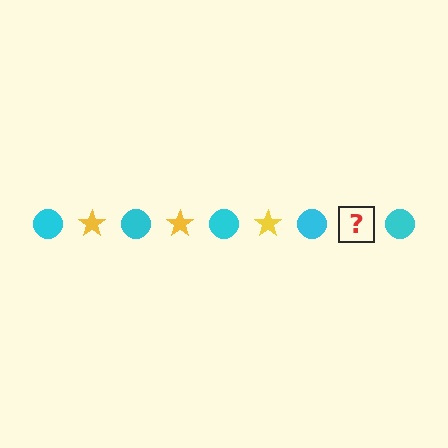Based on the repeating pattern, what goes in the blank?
The blank should be a yellow star.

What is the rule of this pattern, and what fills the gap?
The rule is that the pattern alternates between cyan circle and yellow star. The gap should be filled with a yellow star.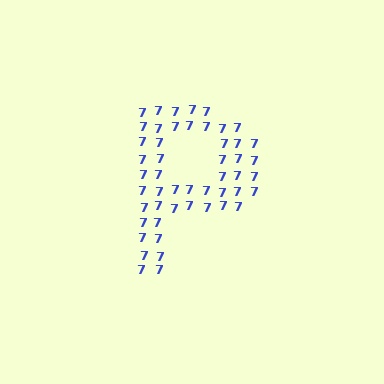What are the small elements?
The small elements are digit 7's.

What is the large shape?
The large shape is the letter P.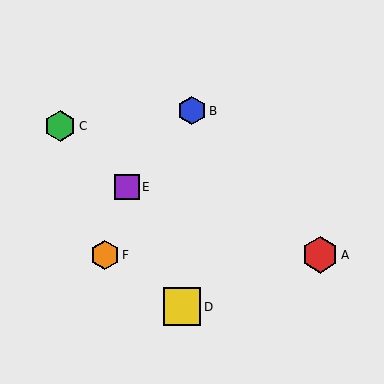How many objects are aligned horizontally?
2 objects (A, F) are aligned horizontally.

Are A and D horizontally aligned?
No, A is at y≈255 and D is at y≈307.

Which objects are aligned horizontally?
Objects A, F are aligned horizontally.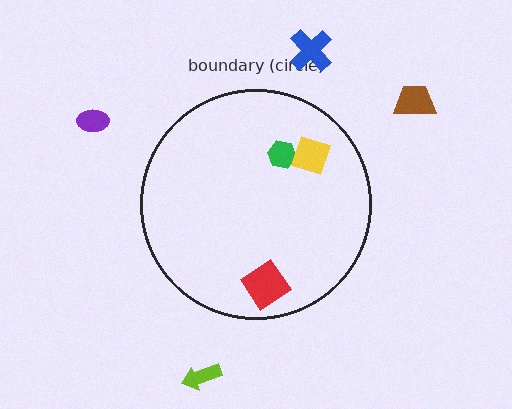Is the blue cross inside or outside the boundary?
Outside.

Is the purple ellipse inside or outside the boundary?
Outside.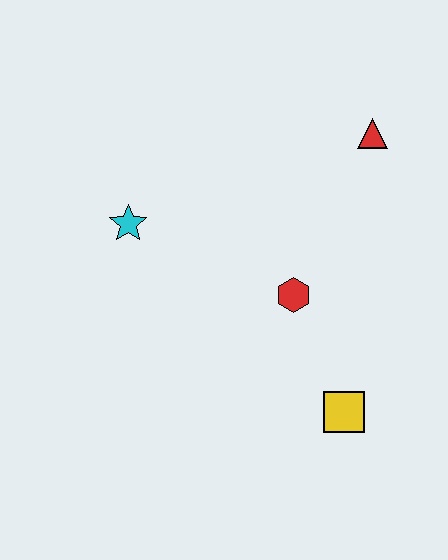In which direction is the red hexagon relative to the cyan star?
The red hexagon is to the right of the cyan star.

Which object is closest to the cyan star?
The red hexagon is closest to the cyan star.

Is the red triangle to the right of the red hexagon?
Yes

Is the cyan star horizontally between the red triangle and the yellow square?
No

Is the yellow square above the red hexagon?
No